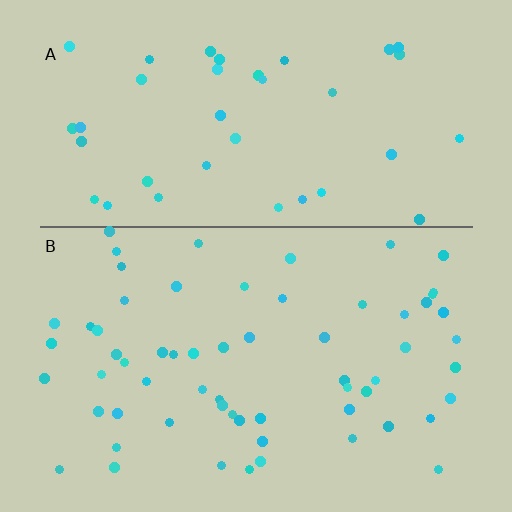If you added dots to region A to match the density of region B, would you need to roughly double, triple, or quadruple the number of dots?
Approximately double.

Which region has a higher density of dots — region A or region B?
B (the bottom).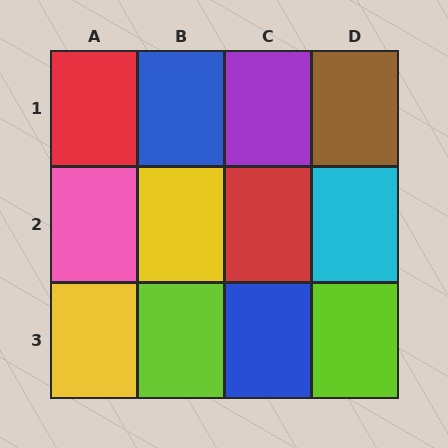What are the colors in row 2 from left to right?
Pink, yellow, red, cyan.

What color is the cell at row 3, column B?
Lime.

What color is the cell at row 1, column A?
Red.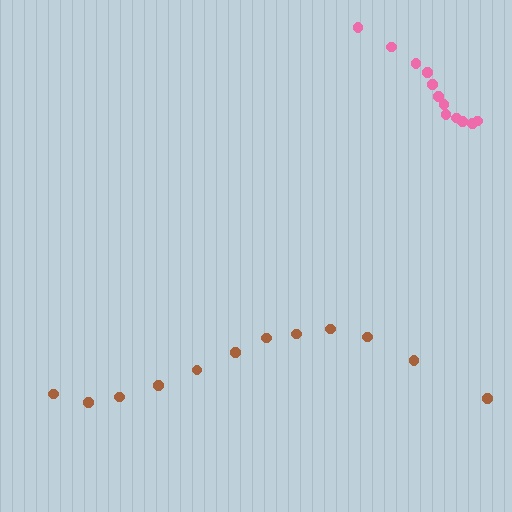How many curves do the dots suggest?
There are 2 distinct paths.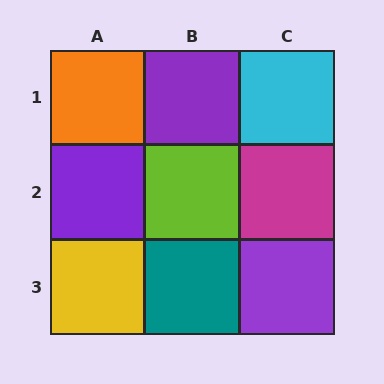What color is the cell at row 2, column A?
Purple.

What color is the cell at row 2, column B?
Lime.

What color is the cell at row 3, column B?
Teal.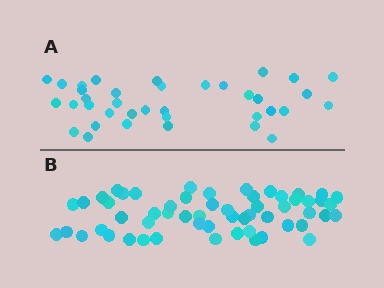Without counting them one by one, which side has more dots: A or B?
Region B (the bottom region) has more dots.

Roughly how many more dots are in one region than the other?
Region B has approximately 20 more dots than region A.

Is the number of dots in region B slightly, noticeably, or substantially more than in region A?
Region B has substantially more. The ratio is roughly 1.5 to 1.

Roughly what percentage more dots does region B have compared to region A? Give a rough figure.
About 55% more.